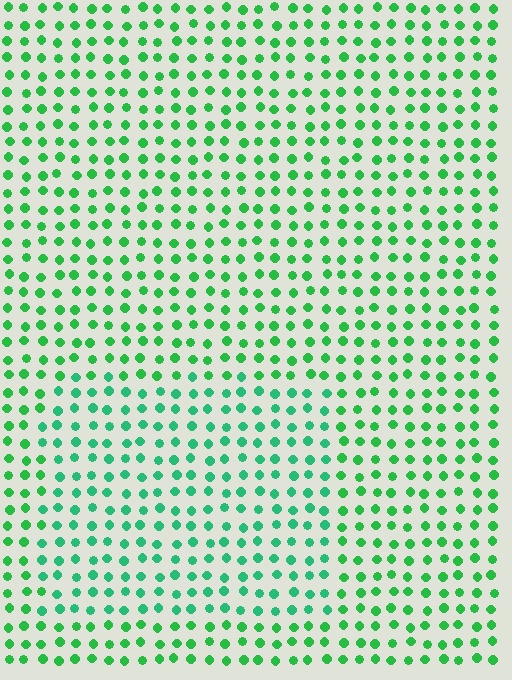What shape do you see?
I see a rectangle.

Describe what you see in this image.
The image is filled with small green elements in a uniform arrangement. A rectangle-shaped region is visible where the elements are tinted to a slightly different hue, forming a subtle color boundary.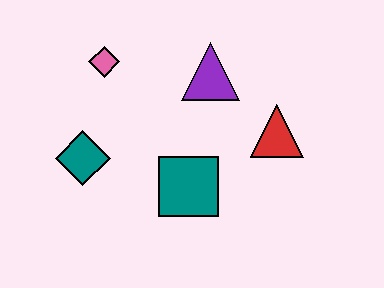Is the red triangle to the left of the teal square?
No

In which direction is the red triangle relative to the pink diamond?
The red triangle is to the right of the pink diamond.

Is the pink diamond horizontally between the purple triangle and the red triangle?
No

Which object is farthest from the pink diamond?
The red triangle is farthest from the pink diamond.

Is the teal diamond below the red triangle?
Yes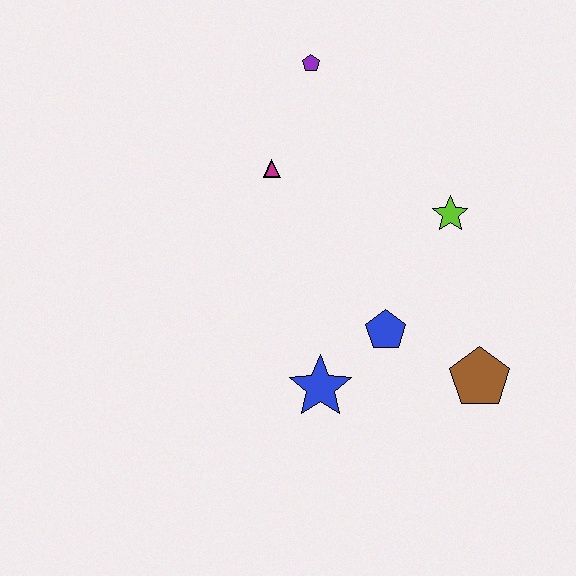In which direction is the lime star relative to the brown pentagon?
The lime star is above the brown pentagon.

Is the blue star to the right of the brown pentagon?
No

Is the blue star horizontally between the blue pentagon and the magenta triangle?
Yes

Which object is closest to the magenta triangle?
The purple pentagon is closest to the magenta triangle.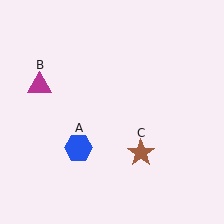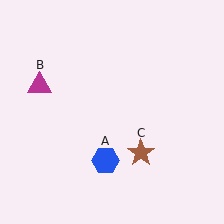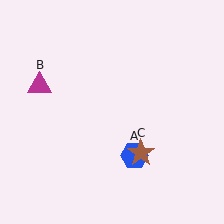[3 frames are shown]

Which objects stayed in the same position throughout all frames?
Magenta triangle (object B) and brown star (object C) remained stationary.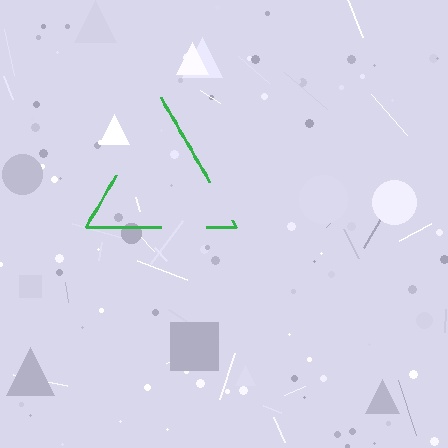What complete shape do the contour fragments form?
The contour fragments form a triangle.